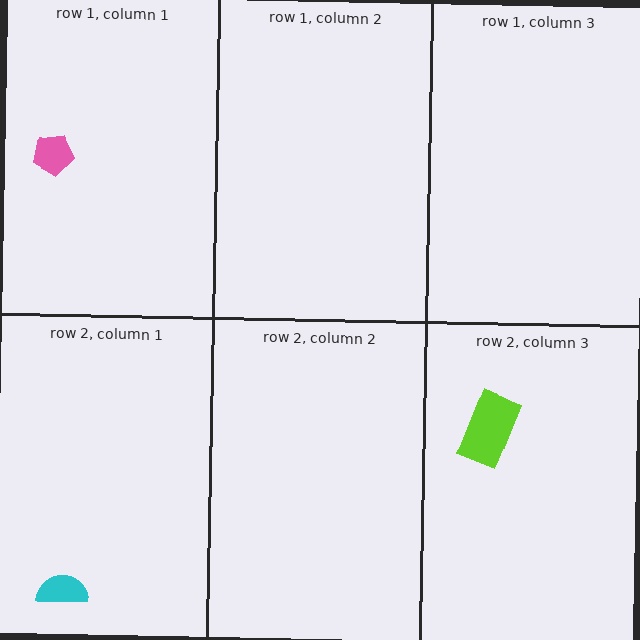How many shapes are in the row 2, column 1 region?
1.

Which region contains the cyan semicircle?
The row 2, column 1 region.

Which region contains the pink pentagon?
The row 1, column 1 region.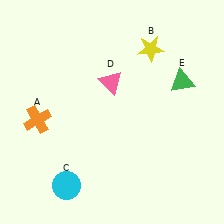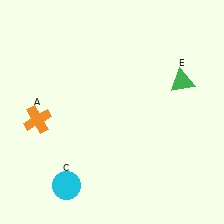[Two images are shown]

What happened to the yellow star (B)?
The yellow star (B) was removed in Image 2. It was in the top-right area of Image 1.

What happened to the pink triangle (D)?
The pink triangle (D) was removed in Image 2. It was in the top-left area of Image 1.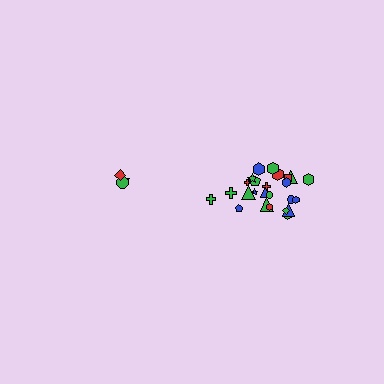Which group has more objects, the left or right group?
The right group.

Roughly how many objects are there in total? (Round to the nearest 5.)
Roughly 30 objects in total.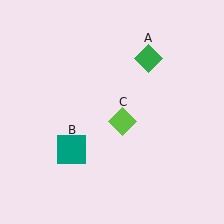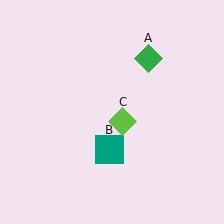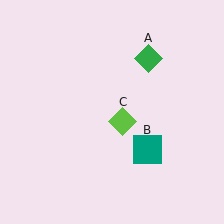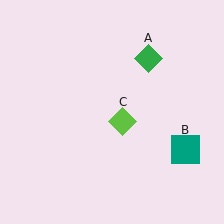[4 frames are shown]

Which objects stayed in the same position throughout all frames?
Green diamond (object A) and lime diamond (object C) remained stationary.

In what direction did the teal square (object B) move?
The teal square (object B) moved right.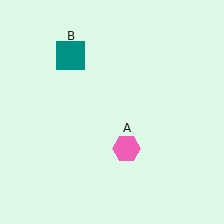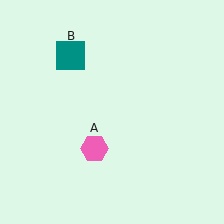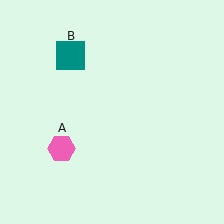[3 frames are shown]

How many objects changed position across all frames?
1 object changed position: pink hexagon (object A).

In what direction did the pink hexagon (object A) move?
The pink hexagon (object A) moved left.